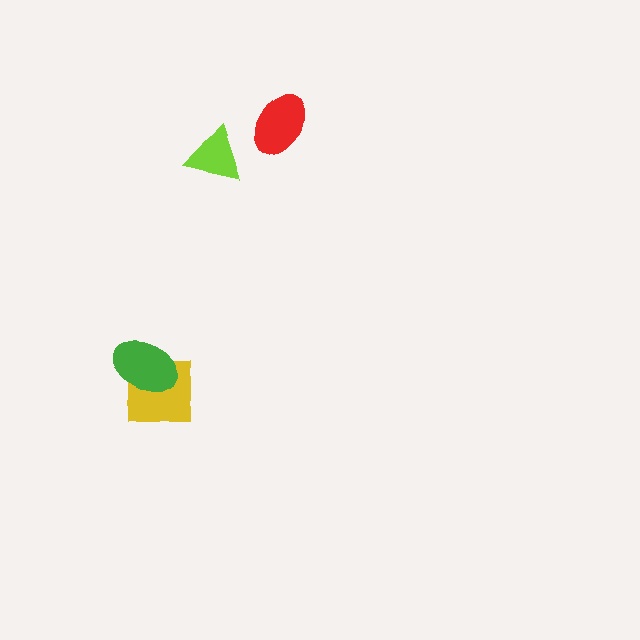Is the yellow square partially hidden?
Yes, it is partially covered by another shape.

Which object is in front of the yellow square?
The green ellipse is in front of the yellow square.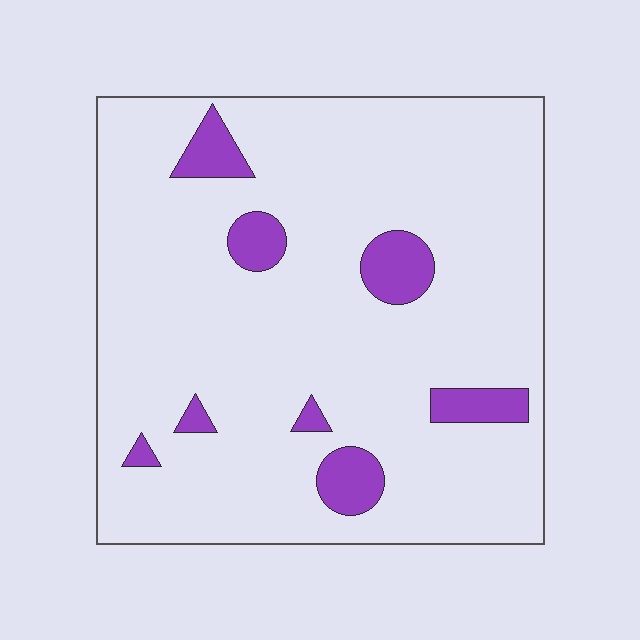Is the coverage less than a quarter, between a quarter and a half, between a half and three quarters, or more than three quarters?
Less than a quarter.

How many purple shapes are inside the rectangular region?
8.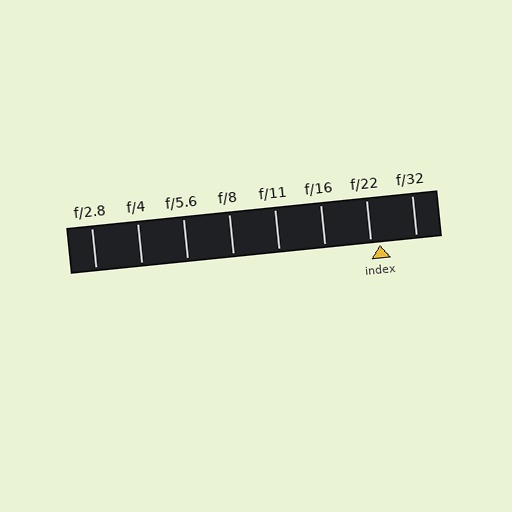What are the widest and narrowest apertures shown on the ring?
The widest aperture shown is f/2.8 and the narrowest is f/32.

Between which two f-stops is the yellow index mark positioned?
The index mark is between f/22 and f/32.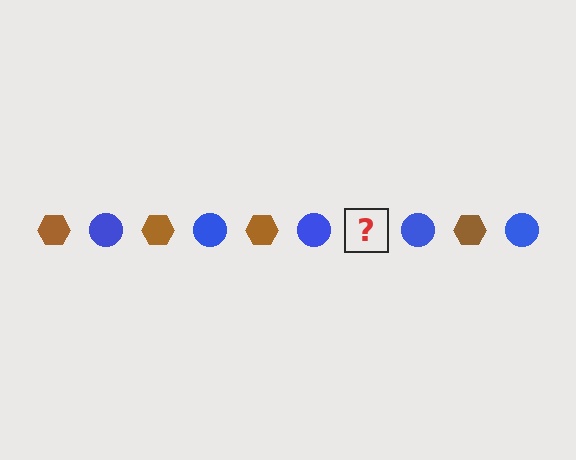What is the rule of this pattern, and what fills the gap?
The rule is that the pattern alternates between brown hexagon and blue circle. The gap should be filled with a brown hexagon.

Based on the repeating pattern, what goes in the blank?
The blank should be a brown hexagon.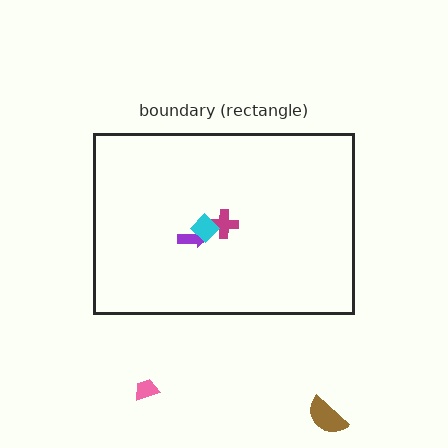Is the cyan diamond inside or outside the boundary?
Inside.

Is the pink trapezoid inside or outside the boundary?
Outside.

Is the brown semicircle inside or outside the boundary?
Outside.